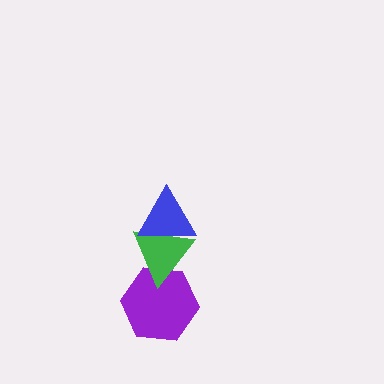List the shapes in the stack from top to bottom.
From top to bottom: the blue triangle, the green triangle, the purple hexagon.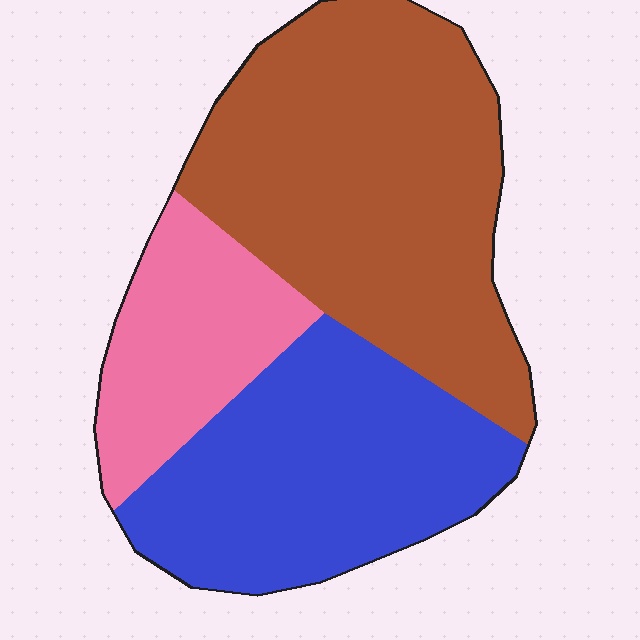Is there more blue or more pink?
Blue.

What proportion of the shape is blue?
Blue covers around 35% of the shape.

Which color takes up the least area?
Pink, at roughly 20%.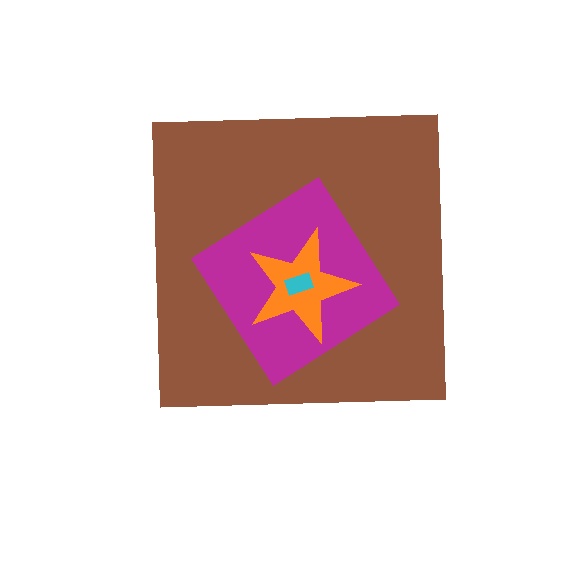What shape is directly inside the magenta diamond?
The orange star.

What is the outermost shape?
The brown square.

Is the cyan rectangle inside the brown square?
Yes.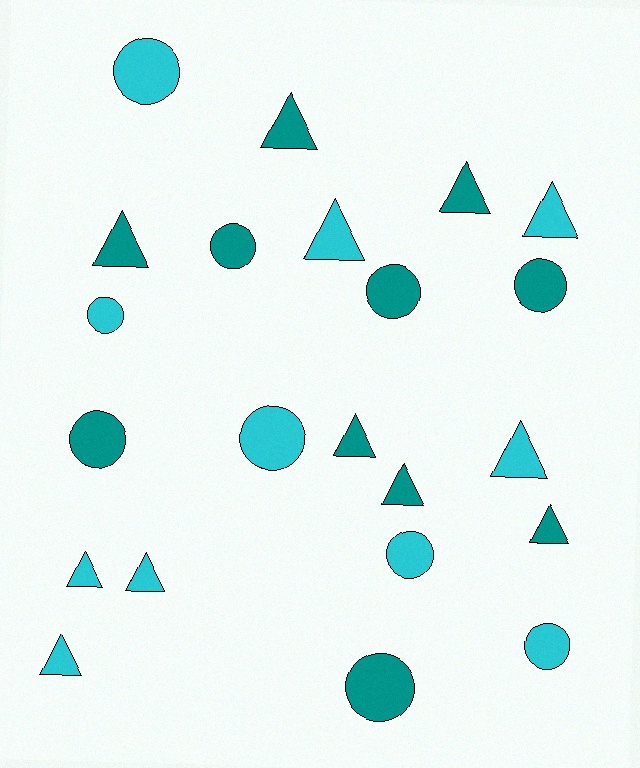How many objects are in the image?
There are 22 objects.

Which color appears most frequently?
Teal, with 11 objects.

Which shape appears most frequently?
Triangle, with 12 objects.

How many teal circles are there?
There are 5 teal circles.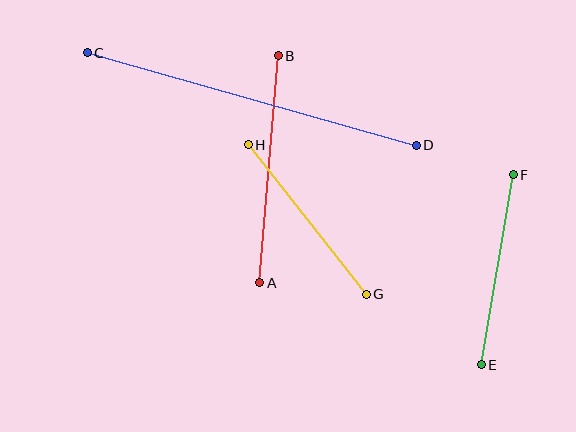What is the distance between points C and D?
The distance is approximately 342 pixels.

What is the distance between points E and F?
The distance is approximately 193 pixels.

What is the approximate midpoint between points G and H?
The midpoint is at approximately (307, 219) pixels.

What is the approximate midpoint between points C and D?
The midpoint is at approximately (252, 99) pixels.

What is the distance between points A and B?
The distance is approximately 228 pixels.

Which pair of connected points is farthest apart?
Points C and D are farthest apart.